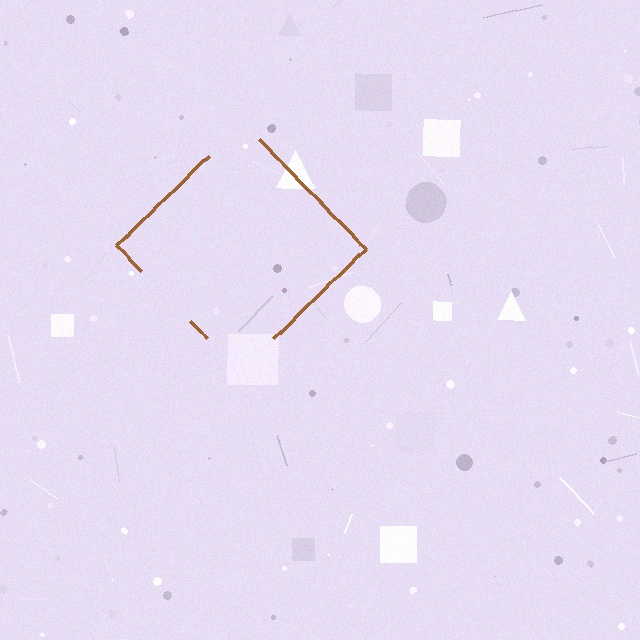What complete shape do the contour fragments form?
The contour fragments form a diamond.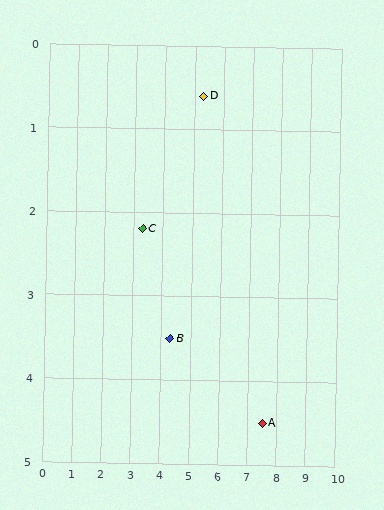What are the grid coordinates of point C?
Point C is at approximately (3.3, 2.2).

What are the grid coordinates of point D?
Point D is at approximately (5.3, 0.6).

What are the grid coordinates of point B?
Point B is at approximately (4.3, 3.5).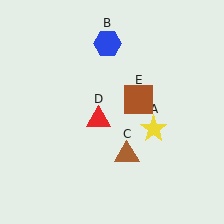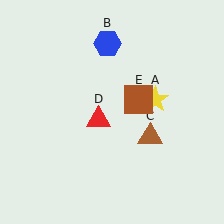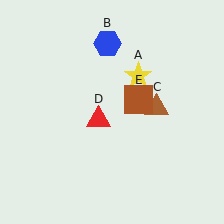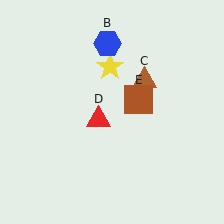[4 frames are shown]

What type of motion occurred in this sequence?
The yellow star (object A), brown triangle (object C) rotated counterclockwise around the center of the scene.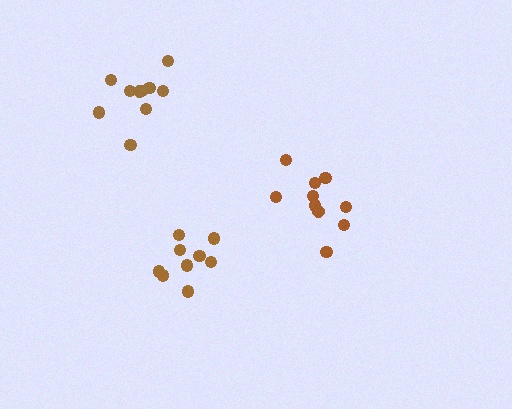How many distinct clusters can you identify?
There are 3 distinct clusters.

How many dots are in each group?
Group 1: 10 dots, Group 2: 10 dots, Group 3: 9 dots (29 total).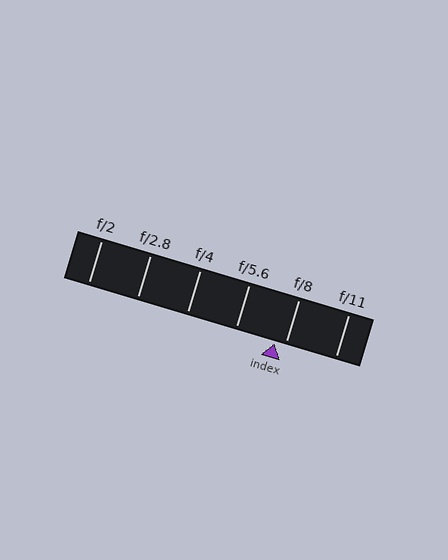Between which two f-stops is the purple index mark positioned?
The index mark is between f/5.6 and f/8.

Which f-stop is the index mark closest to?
The index mark is closest to f/8.